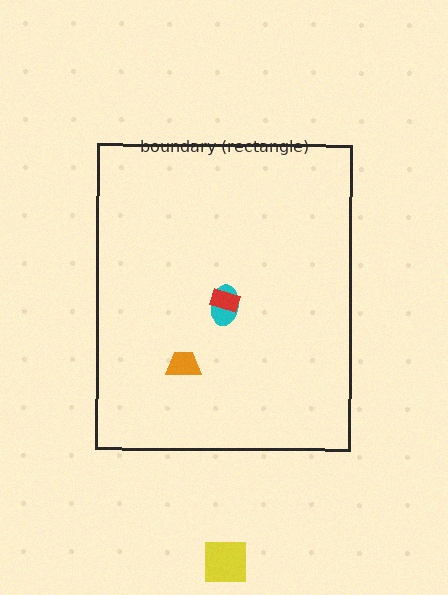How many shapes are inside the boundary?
3 inside, 1 outside.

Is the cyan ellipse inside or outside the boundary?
Inside.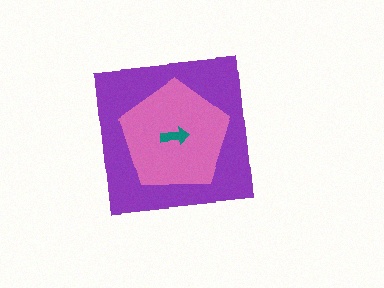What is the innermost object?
The teal arrow.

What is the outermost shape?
The purple square.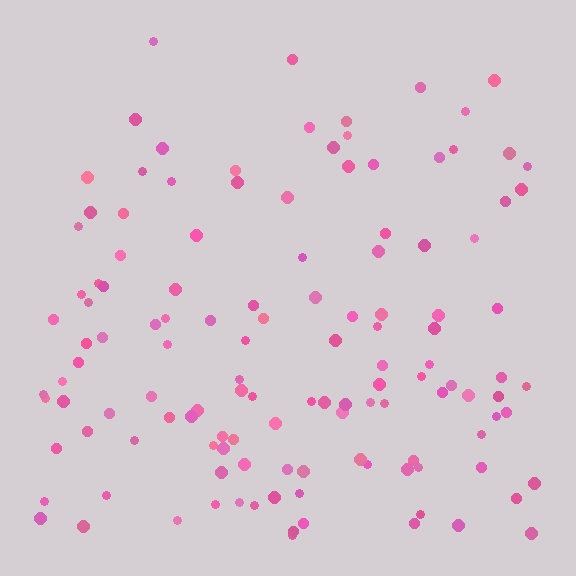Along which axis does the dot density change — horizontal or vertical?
Vertical.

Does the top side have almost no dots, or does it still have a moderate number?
Still a moderate number, just noticeably fewer than the bottom.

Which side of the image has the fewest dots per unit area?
The top.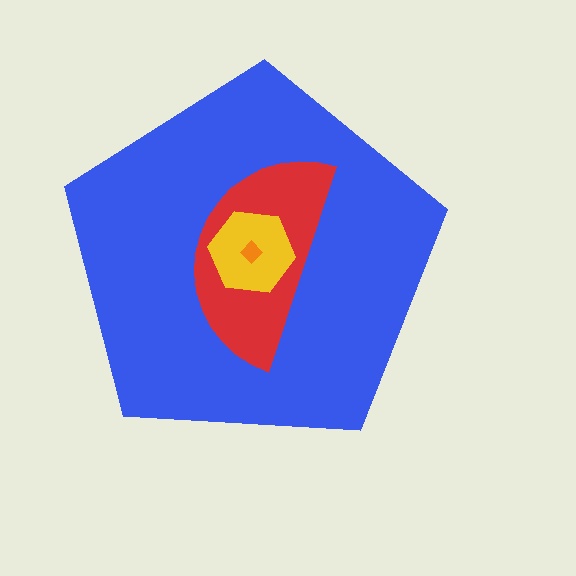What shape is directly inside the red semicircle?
The yellow hexagon.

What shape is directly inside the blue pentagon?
The red semicircle.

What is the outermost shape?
The blue pentagon.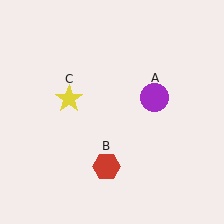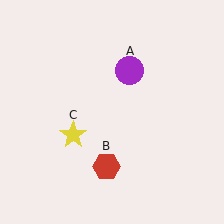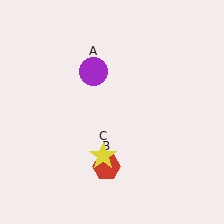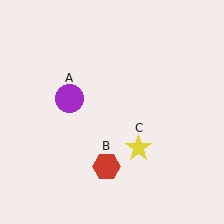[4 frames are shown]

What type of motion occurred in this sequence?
The purple circle (object A), yellow star (object C) rotated counterclockwise around the center of the scene.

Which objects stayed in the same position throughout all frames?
Red hexagon (object B) remained stationary.